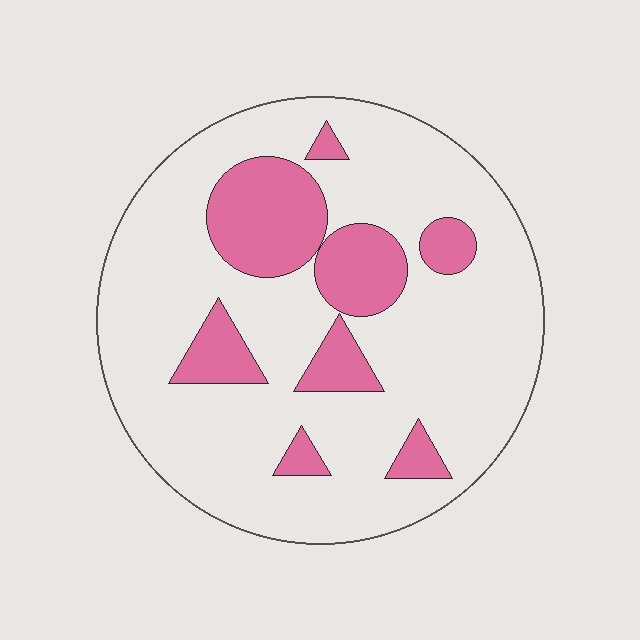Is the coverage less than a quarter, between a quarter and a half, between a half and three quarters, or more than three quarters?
Less than a quarter.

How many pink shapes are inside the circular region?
8.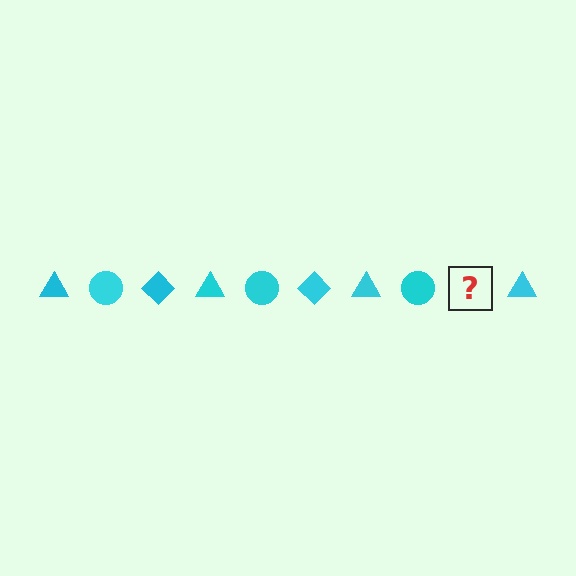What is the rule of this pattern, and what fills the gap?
The rule is that the pattern cycles through triangle, circle, diamond shapes in cyan. The gap should be filled with a cyan diamond.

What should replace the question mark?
The question mark should be replaced with a cyan diamond.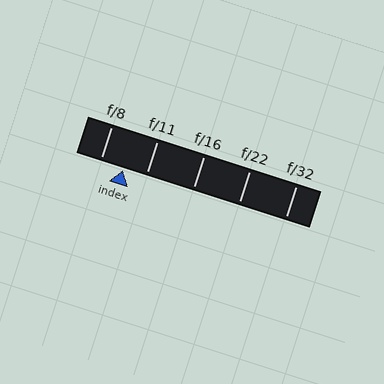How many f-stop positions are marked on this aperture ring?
There are 5 f-stop positions marked.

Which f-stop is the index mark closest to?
The index mark is closest to f/11.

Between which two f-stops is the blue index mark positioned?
The index mark is between f/8 and f/11.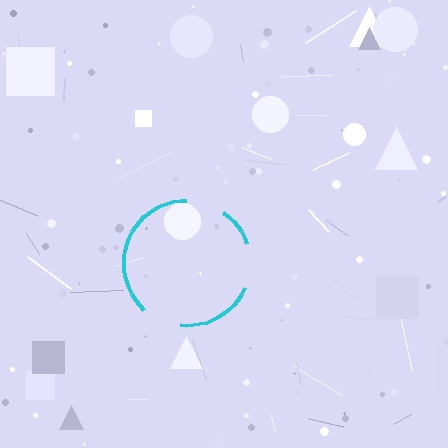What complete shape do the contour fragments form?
The contour fragments form a circle.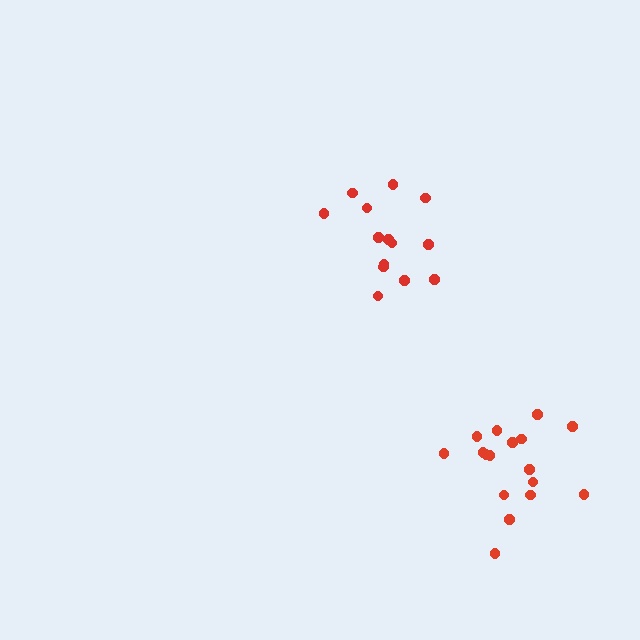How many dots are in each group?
Group 1: 14 dots, Group 2: 17 dots (31 total).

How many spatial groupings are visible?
There are 2 spatial groupings.